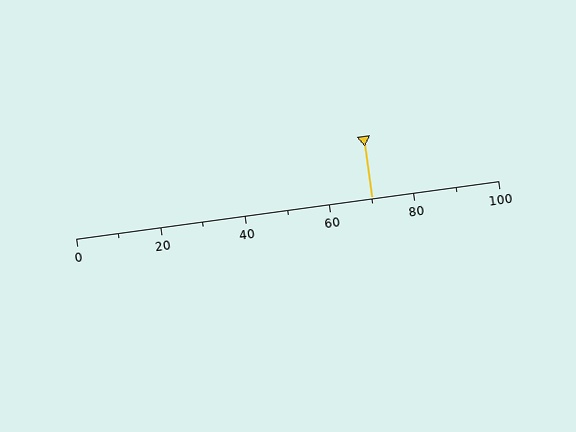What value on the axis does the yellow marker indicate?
The marker indicates approximately 70.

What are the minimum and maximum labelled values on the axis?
The axis runs from 0 to 100.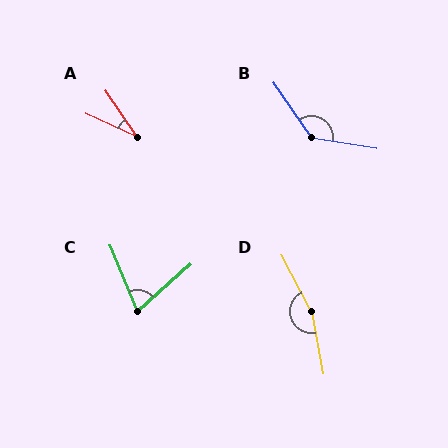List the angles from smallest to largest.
A (32°), C (71°), B (134°), D (163°).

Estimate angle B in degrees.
Approximately 134 degrees.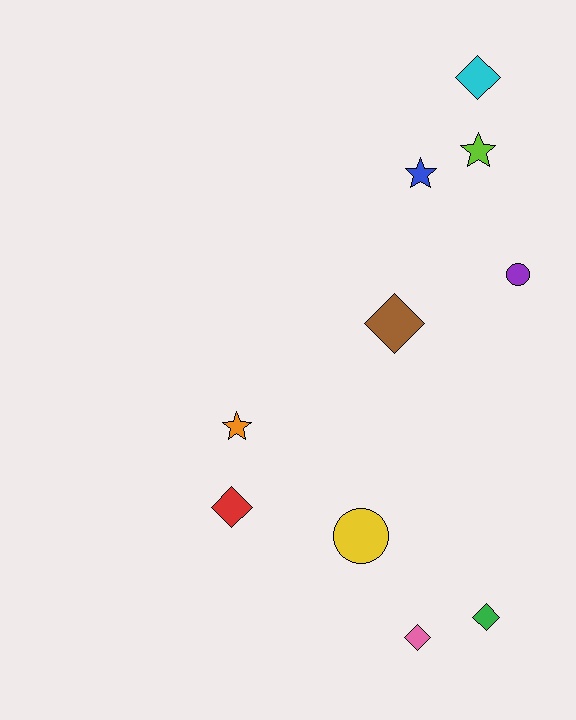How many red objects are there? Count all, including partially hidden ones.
There is 1 red object.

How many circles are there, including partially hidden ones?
There are 2 circles.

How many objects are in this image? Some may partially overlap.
There are 10 objects.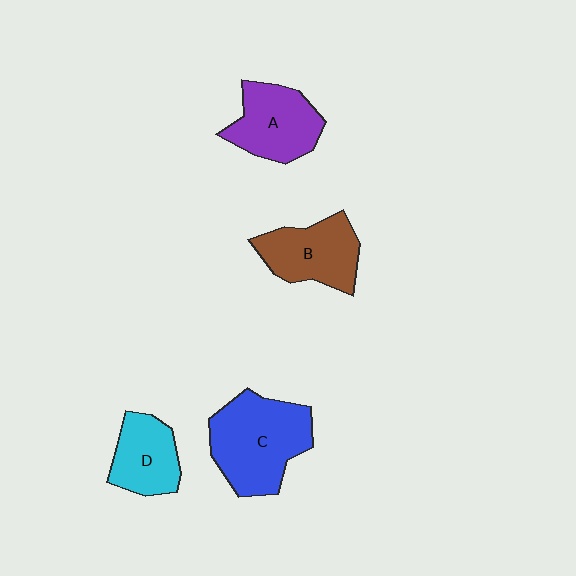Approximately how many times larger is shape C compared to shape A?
Approximately 1.4 times.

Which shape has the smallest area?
Shape D (cyan).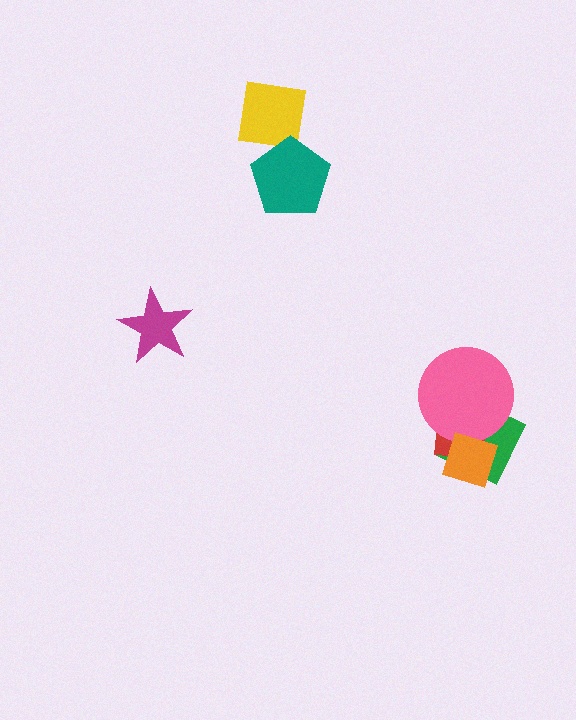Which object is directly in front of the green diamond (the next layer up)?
The red square is directly in front of the green diamond.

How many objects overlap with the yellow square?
0 objects overlap with the yellow square.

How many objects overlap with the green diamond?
3 objects overlap with the green diamond.